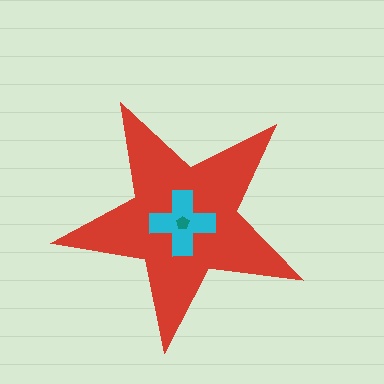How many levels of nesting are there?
3.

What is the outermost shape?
The red star.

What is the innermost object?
The teal pentagon.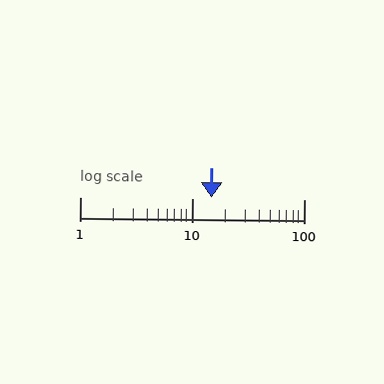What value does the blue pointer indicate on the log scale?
The pointer indicates approximately 15.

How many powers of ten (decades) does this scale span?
The scale spans 2 decades, from 1 to 100.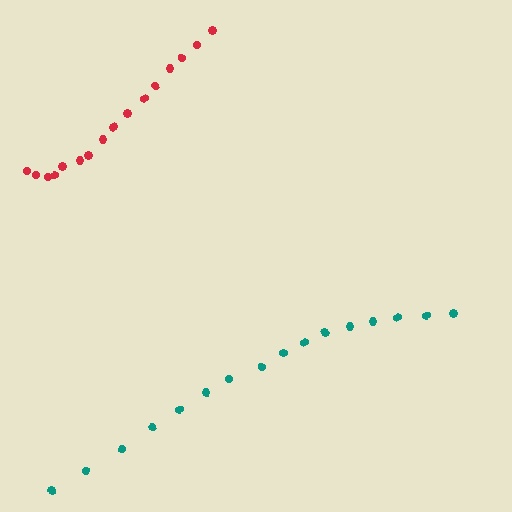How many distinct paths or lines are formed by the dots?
There are 2 distinct paths.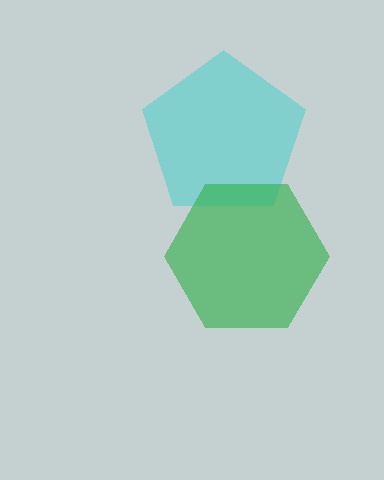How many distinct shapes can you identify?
There are 2 distinct shapes: a cyan pentagon, a green hexagon.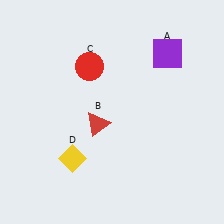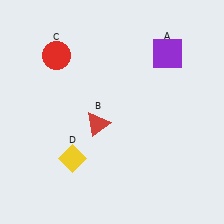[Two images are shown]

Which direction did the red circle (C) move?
The red circle (C) moved left.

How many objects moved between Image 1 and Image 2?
1 object moved between the two images.